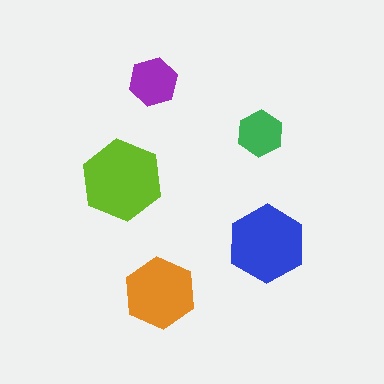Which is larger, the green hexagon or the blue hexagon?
The blue one.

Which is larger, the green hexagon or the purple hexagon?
The purple one.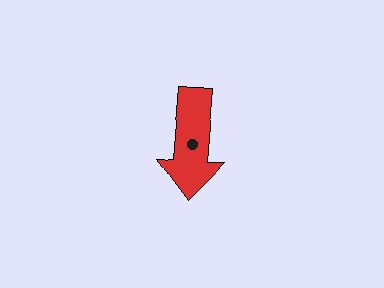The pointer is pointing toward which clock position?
Roughly 6 o'clock.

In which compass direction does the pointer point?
South.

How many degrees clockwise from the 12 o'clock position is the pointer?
Approximately 184 degrees.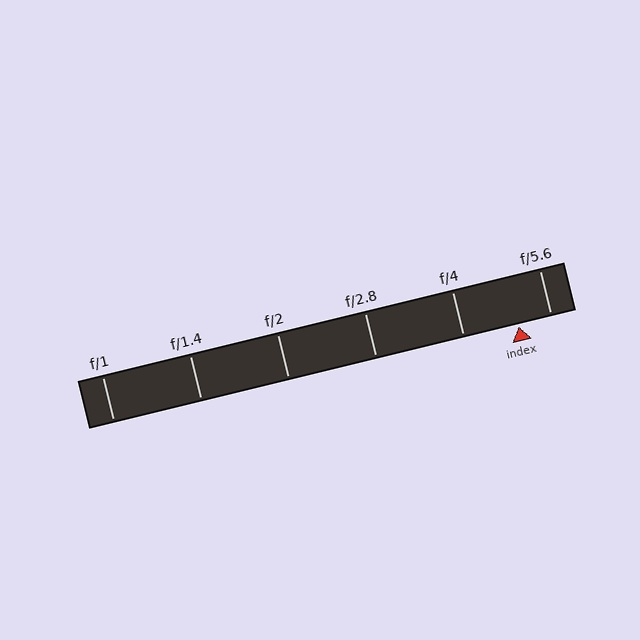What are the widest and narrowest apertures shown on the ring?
The widest aperture shown is f/1 and the narrowest is f/5.6.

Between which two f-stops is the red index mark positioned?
The index mark is between f/4 and f/5.6.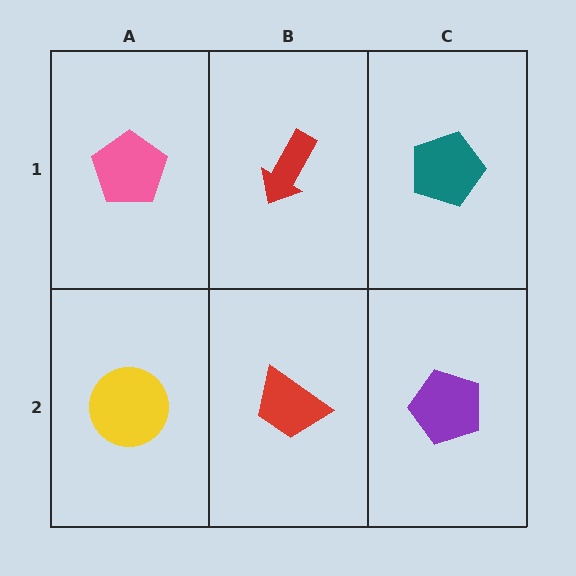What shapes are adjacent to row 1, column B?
A red trapezoid (row 2, column B), a pink pentagon (row 1, column A), a teal pentagon (row 1, column C).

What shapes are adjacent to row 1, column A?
A yellow circle (row 2, column A), a red arrow (row 1, column B).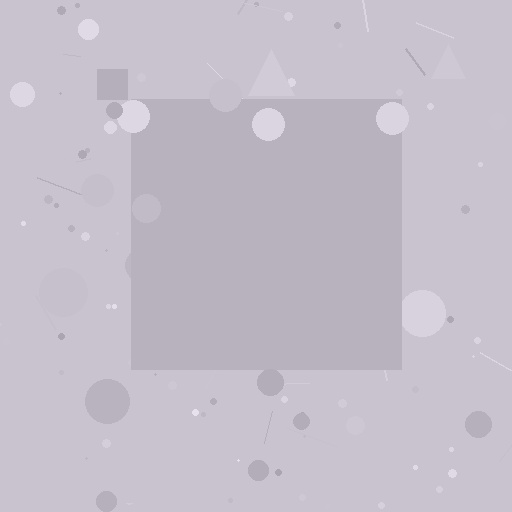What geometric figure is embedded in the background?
A square is embedded in the background.